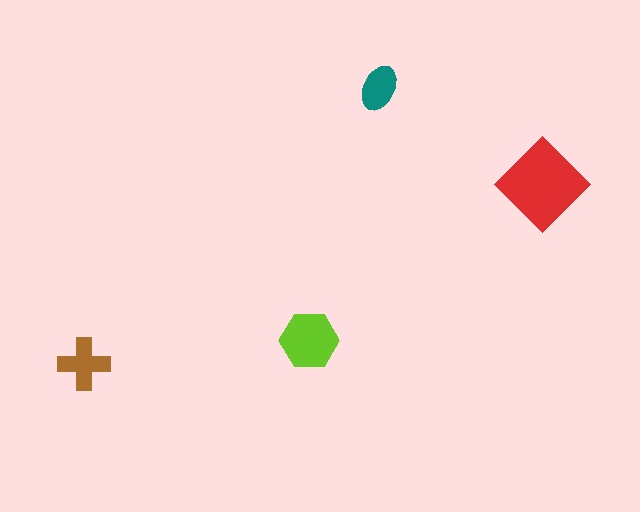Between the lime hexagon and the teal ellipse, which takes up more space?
The lime hexagon.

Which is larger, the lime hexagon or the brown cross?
The lime hexagon.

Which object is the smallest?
The teal ellipse.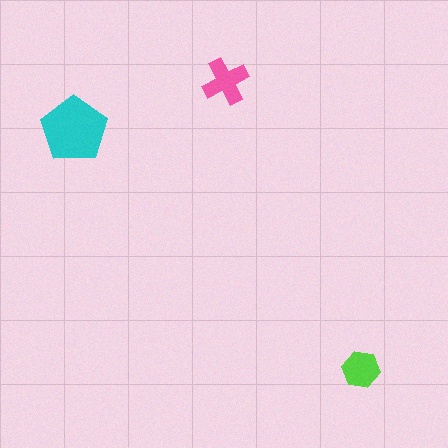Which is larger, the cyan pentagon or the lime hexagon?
The cyan pentagon.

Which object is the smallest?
The lime hexagon.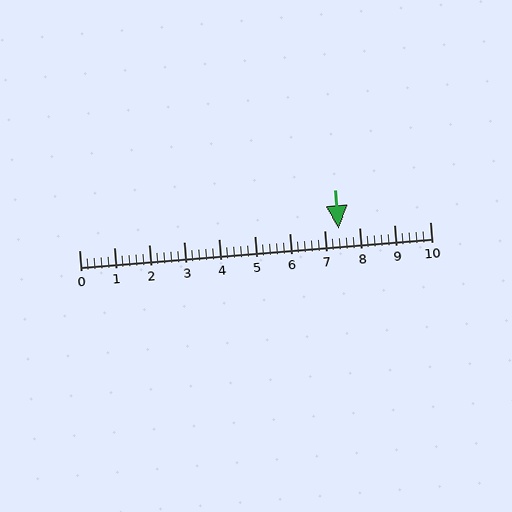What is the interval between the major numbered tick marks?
The major tick marks are spaced 1 units apart.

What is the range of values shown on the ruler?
The ruler shows values from 0 to 10.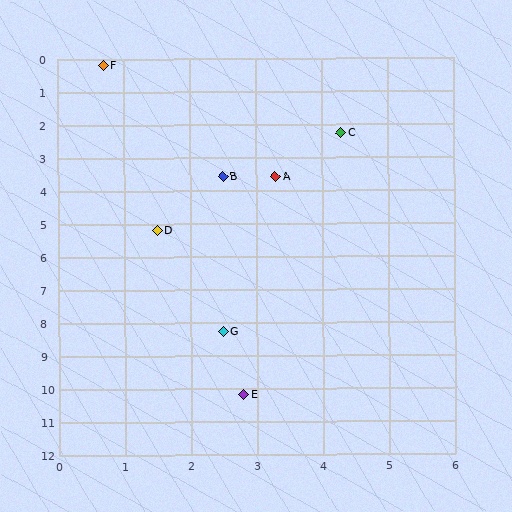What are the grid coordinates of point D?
Point D is at approximately (1.5, 5.2).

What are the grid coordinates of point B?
Point B is at approximately (2.5, 3.6).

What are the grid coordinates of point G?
Point G is at approximately (2.5, 8.3).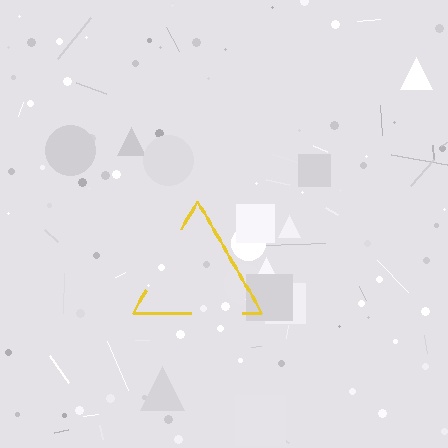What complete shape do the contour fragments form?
The contour fragments form a triangle.